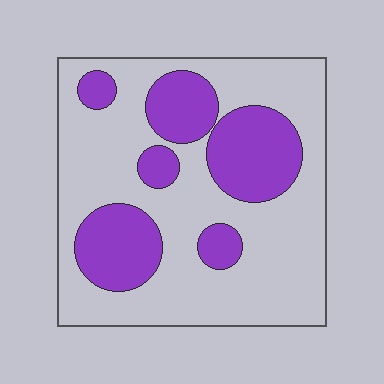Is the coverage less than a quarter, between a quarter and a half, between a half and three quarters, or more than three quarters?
Between a quarter and a half.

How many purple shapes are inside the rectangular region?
6.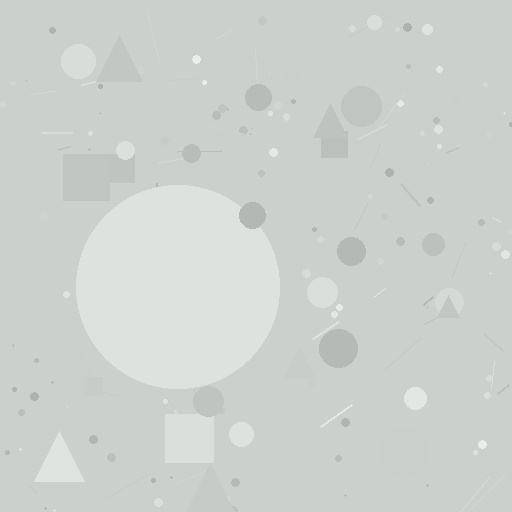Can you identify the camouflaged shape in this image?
The camouflaged shape is a circle.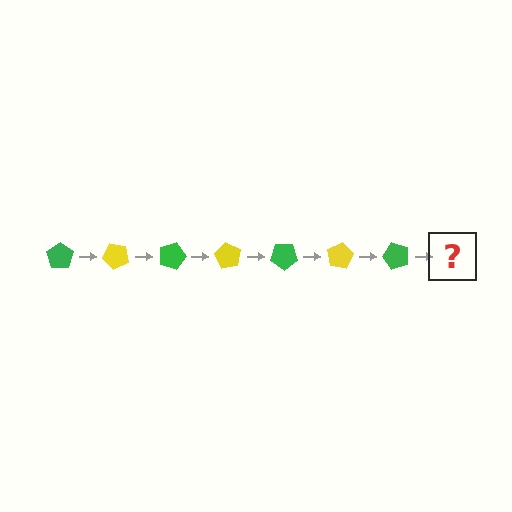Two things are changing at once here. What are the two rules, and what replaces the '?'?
The two rules are that it rotates 45 degrees each step and the color cycles through green and yellow. The '?' should be a yellow pentagon, rotated 315 degrees from the start.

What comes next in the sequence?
The next element should be a yellow pentagon, rotated 315 degrees from the start.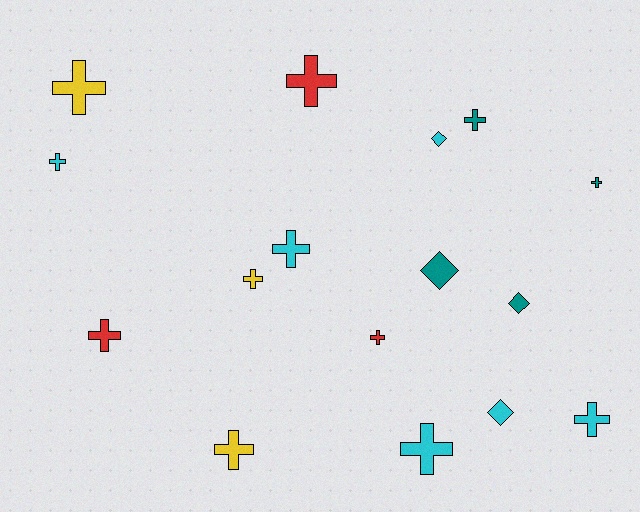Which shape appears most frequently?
Cross, with 12 objects.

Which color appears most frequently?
Cyan, with 6 objects.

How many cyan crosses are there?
There are 4 cyan crosses.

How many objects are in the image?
There are 16 objects.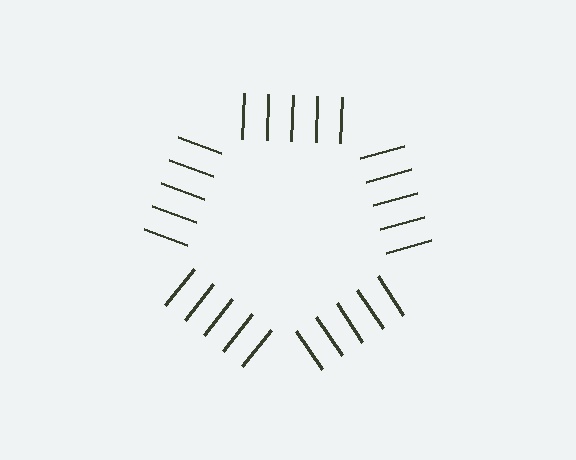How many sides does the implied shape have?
5 sides — the line-ends trace a pentagon.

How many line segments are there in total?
25 — 5 along each of the 5 edges.